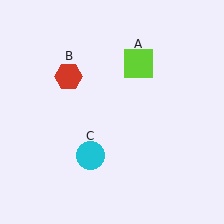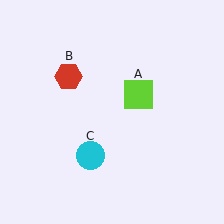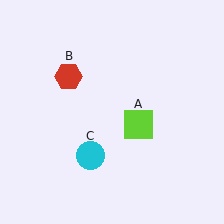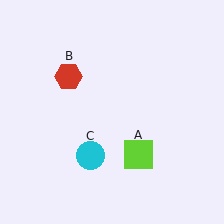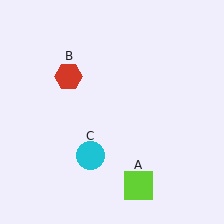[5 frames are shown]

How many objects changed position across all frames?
1 object changed position: lime square (object A).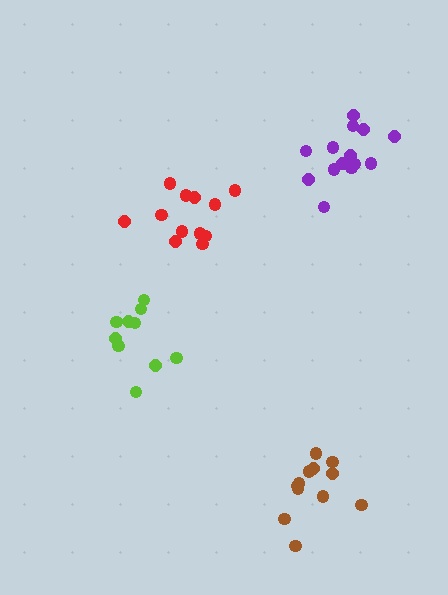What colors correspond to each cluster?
The clusters are colored: lime, purple, red, brown.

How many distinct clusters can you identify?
There are 4 distinct clusters.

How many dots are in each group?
Group 1: 10 dots, Group 2: 14 dots, Group 3: 12 dots, Group 4: 12 dots (48 total).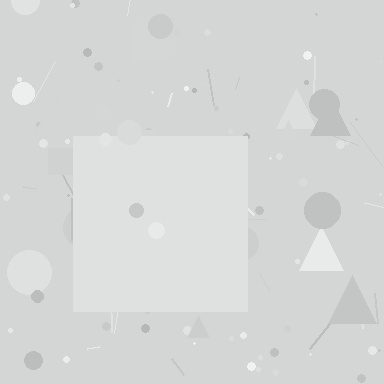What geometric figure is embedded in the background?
A square is embedded in the background.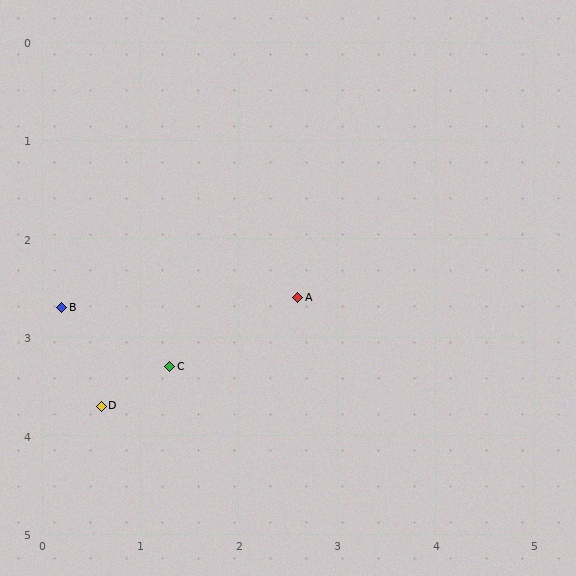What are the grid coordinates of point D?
Point D is at approximately (0.6, 3.7).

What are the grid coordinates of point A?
Point A is at approximately (2.6, 2.6).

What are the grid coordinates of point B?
Point B is at approximately (0.2, 2.7).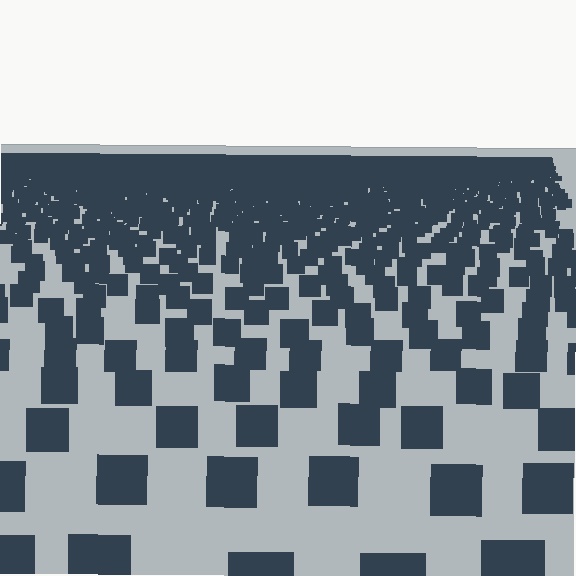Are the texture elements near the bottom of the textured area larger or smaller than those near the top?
Larger. Near the bottom, elements are closer to the viewer and appear at a bigger on-screen size.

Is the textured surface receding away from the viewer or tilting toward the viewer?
The surface is receding away from the viewer. Texture elements get smaller and denser toward the top.